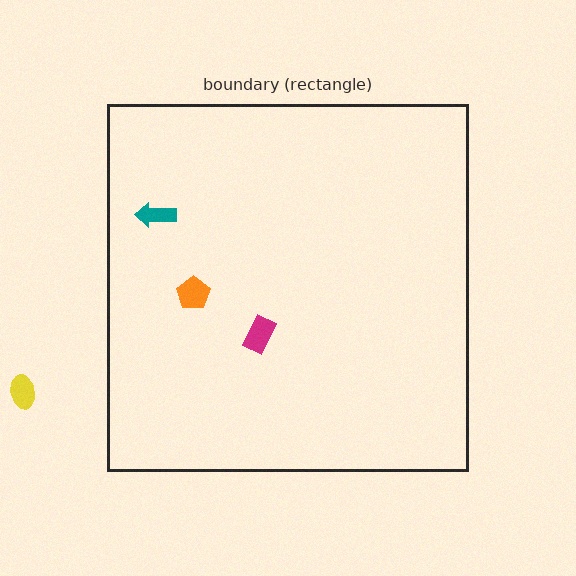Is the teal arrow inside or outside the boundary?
Inside.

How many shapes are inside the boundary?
3 inside, 1 outside.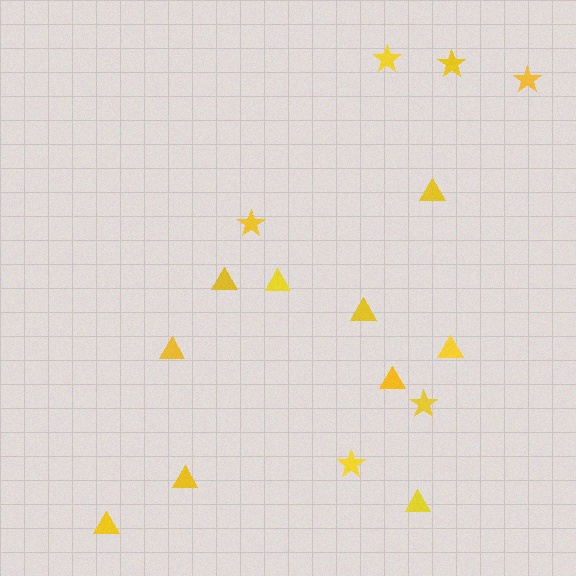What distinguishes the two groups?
There are 2 groups: one group of triangles (10) and one group of stars (6).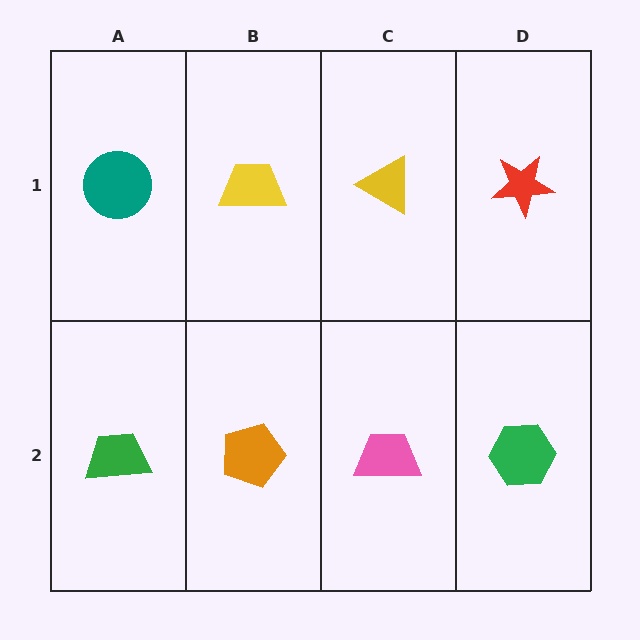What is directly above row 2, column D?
A red star.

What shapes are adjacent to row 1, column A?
A green trapezoid (row 2, column A), a yellow trapezoid (row 1, column B).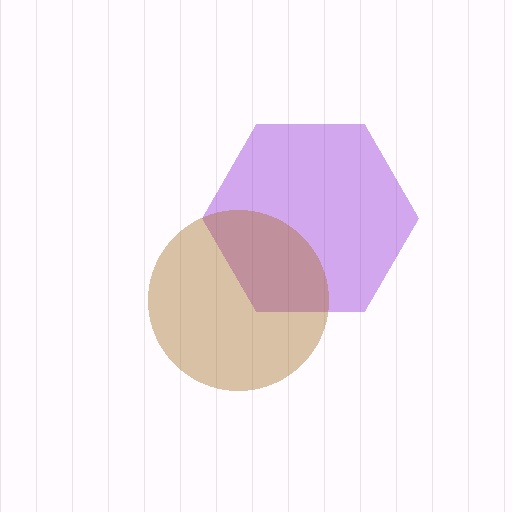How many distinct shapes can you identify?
There are 2 distinct shapes: a purple hexagon, a brown circle.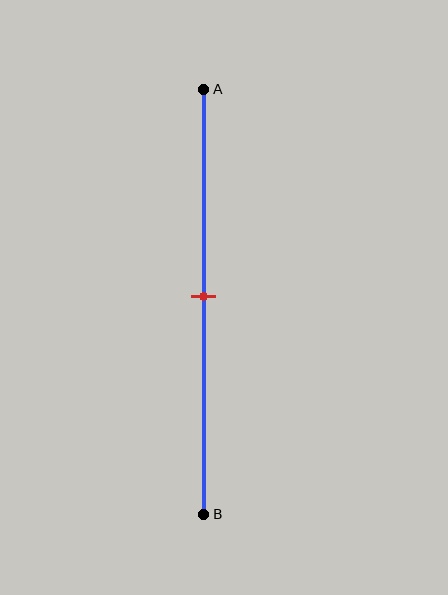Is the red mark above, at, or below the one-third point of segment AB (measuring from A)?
The red mark is below the one-third point of segment AB.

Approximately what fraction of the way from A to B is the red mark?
The red mark is approximately 50% of the way from A to B.